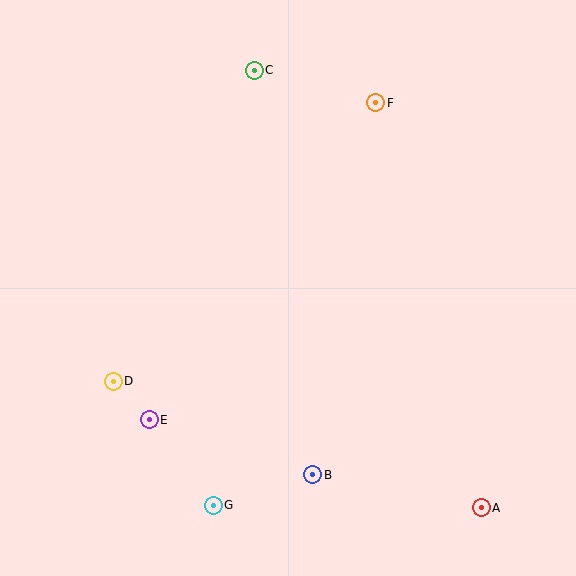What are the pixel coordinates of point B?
Point B is at (313, 475).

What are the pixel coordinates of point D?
Point D is at (113, 381).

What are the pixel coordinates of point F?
Point F is at (376, 103).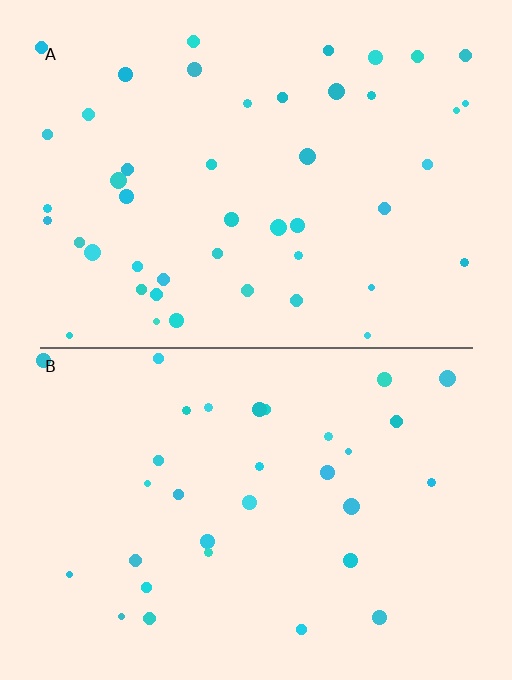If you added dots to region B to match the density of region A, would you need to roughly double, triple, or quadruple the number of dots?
Approximately double.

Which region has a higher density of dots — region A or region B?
A (the top).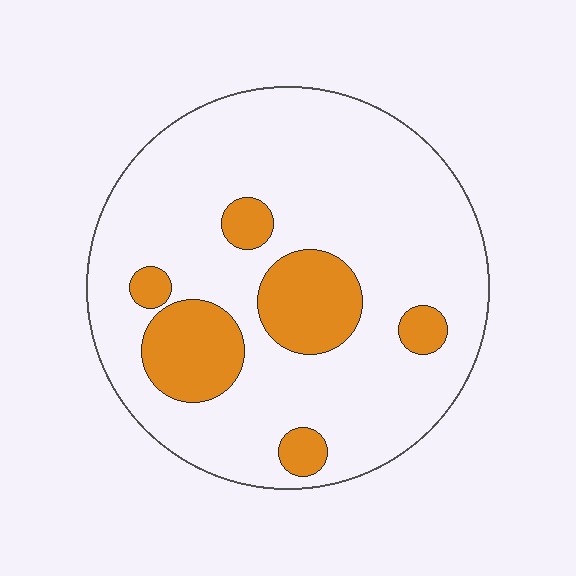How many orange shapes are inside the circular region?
6.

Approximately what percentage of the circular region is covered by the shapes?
Approximately 20%.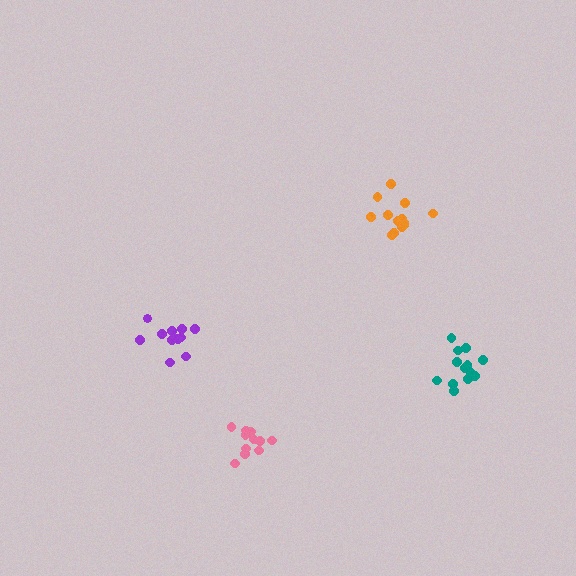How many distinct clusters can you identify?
There are 4 distinct clusters.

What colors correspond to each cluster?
The clusters are colored: purple, pink, orange, teal.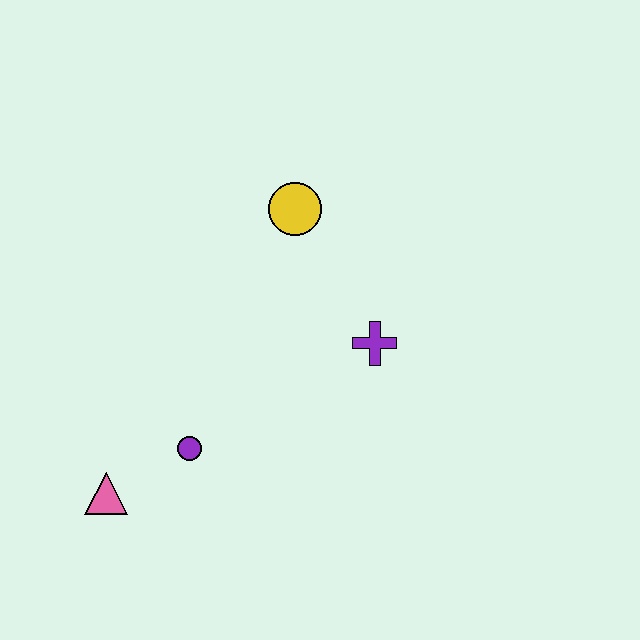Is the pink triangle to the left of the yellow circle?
Yes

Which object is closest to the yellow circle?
The purple cross is closest to the yellow circle.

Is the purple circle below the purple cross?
Yes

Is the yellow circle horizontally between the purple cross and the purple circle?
Yes